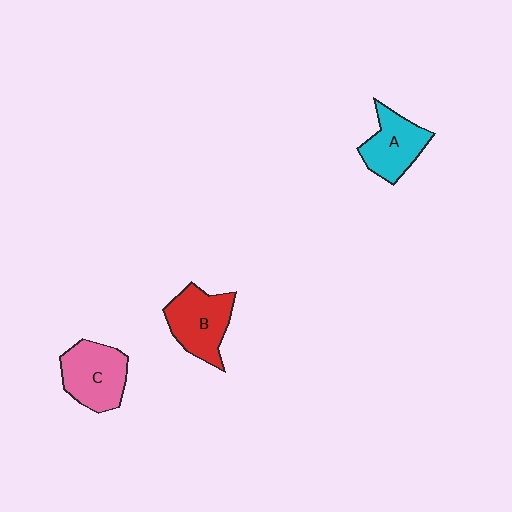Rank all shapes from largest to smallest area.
From largest to smallest: C (pink), B (red), A (cyan).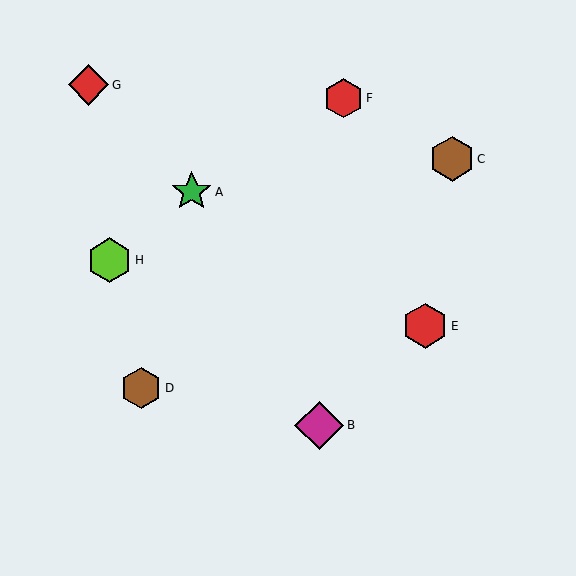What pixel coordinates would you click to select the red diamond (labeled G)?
Click at (89, 85) to select the red diamond G.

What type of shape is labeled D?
Shape D is a brown hexagon.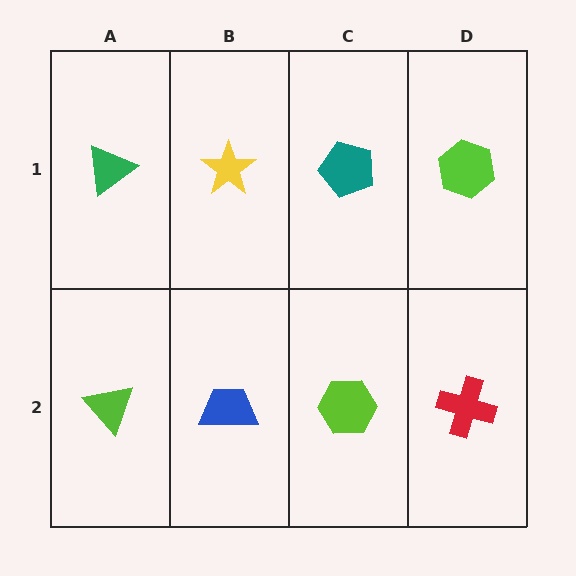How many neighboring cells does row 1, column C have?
3.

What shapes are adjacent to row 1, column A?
A lime triangle (row 2, column A), a yellow star (row 1, column B).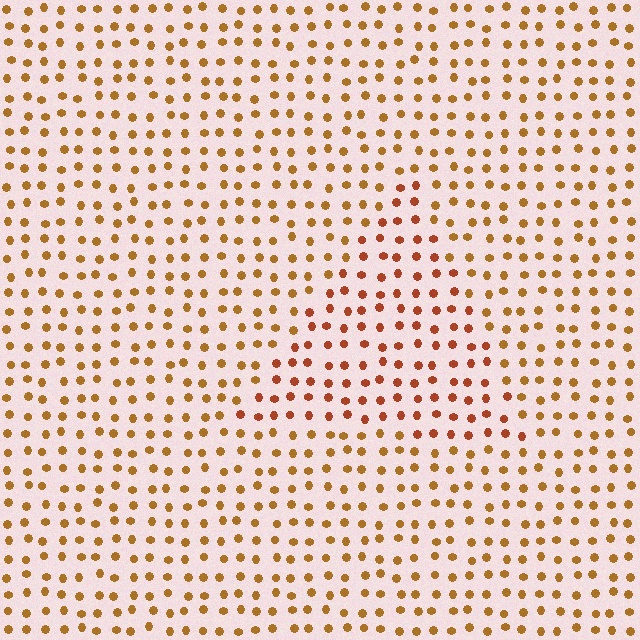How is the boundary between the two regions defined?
The boundary is defined purely by a slight shift in hue (about 23 degrees). Spacing, size, and orientation are identical on both sides.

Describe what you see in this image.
The image is filled with small brown elements in a uniform arrangement. A triangle-shaped region is visible where the elements are tinted to a slightly different hue, forming a subtle color boundary.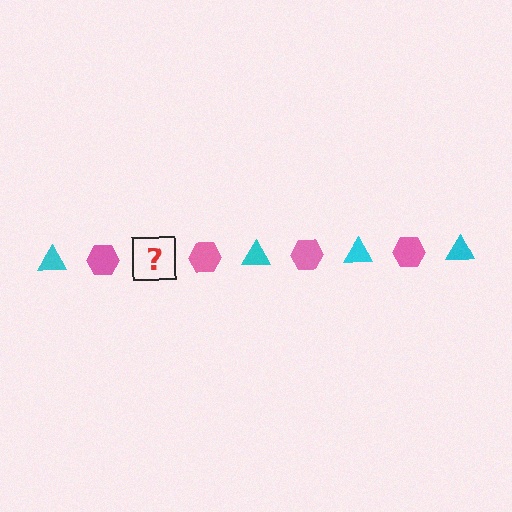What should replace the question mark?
The question mark should be replaced with a cyan triangle.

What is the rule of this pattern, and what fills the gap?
The rule is that the pattern alternates between cyan triangle and pink hexagon. The gap should be filled with a cyan triangle.